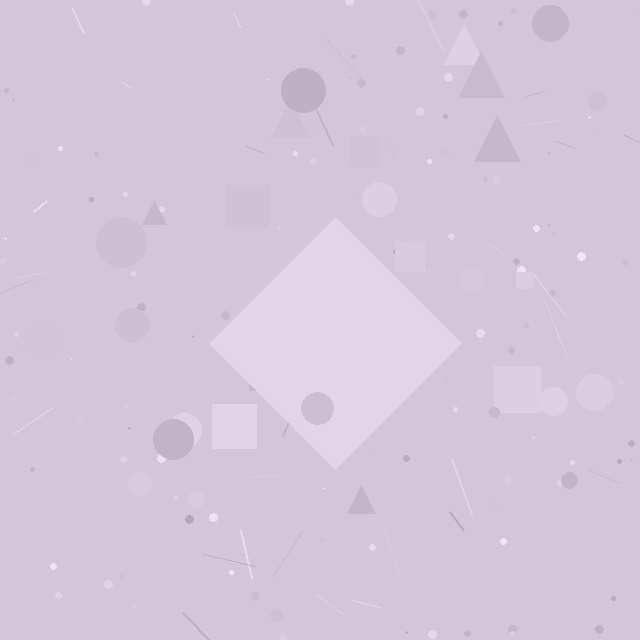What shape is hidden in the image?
A diamond is hidden in the image.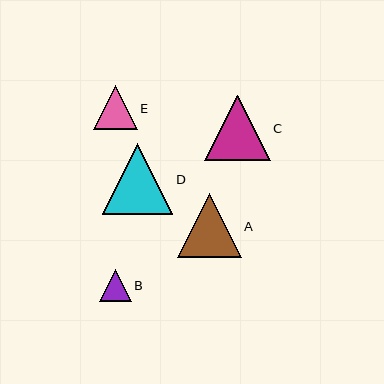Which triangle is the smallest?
Triangle B is the smallest with a size of approximately 32 pixels.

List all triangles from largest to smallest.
From largest to smallest: D, C, A, E, B.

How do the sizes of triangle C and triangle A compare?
Triangle C and triangle A are approximately the same size.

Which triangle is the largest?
Triangle D is the largest with a size of approximately 71 pixels.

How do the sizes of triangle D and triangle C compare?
Triangle D and triangle C are approximately the same size.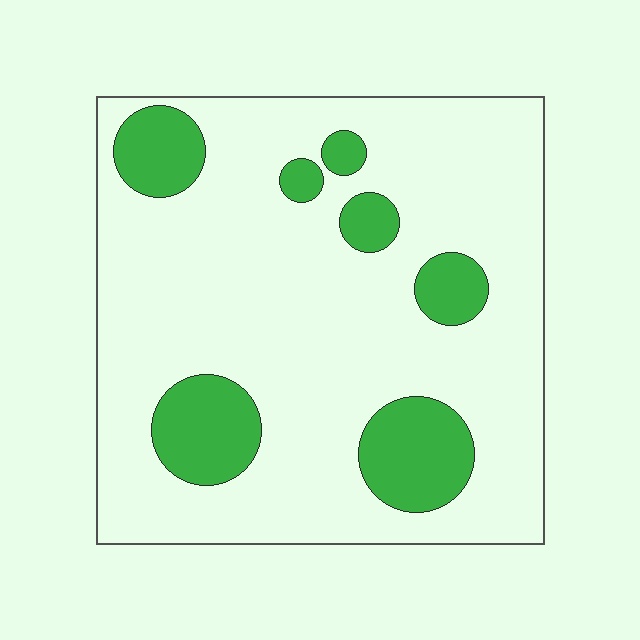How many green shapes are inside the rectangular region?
7.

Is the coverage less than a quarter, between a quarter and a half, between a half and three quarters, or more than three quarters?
Less than a quarter.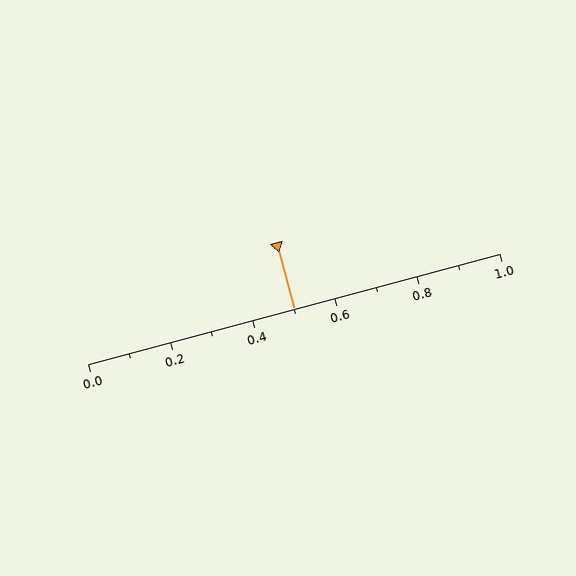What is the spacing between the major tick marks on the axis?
The major ticks are spaced 0.2 apart.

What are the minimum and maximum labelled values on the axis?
The axis runs from 0.0 to 1.0.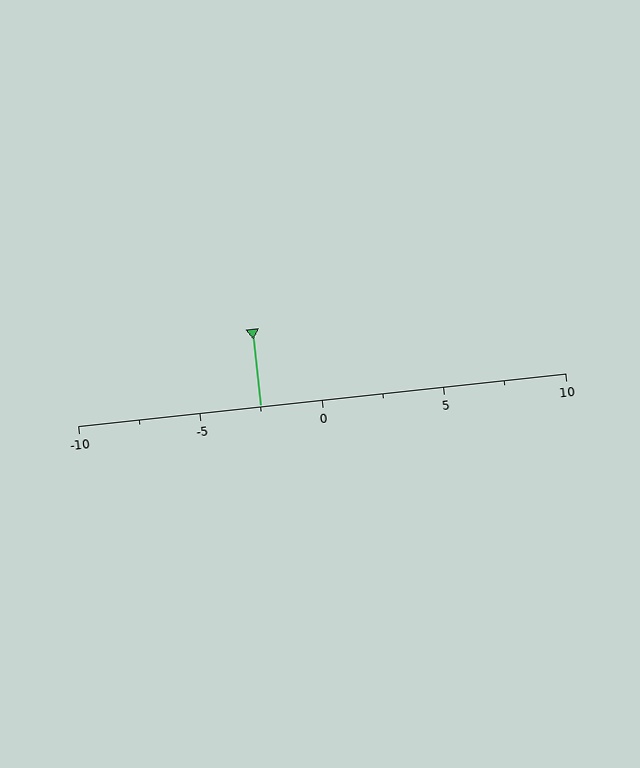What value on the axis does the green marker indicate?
The marker indicates approximately -2.5.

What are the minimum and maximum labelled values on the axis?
The axis runs from -10 to 10.